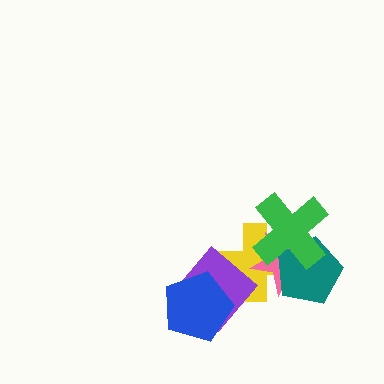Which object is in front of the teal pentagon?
The green cross is in front of the teal pentagon.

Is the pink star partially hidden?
Yes, it is partially covered by another shape.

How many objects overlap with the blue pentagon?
1 object overlaps with the blue pentagon.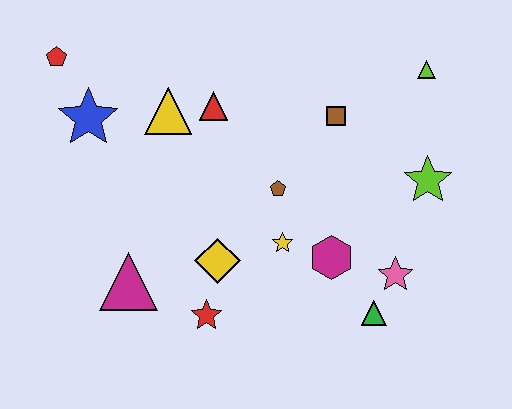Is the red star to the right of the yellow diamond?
No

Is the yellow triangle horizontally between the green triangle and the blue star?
Yes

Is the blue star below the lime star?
No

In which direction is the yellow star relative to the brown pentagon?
The yellow star is below the brown pentagon.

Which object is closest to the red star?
The yellow diamond is closest to the red star.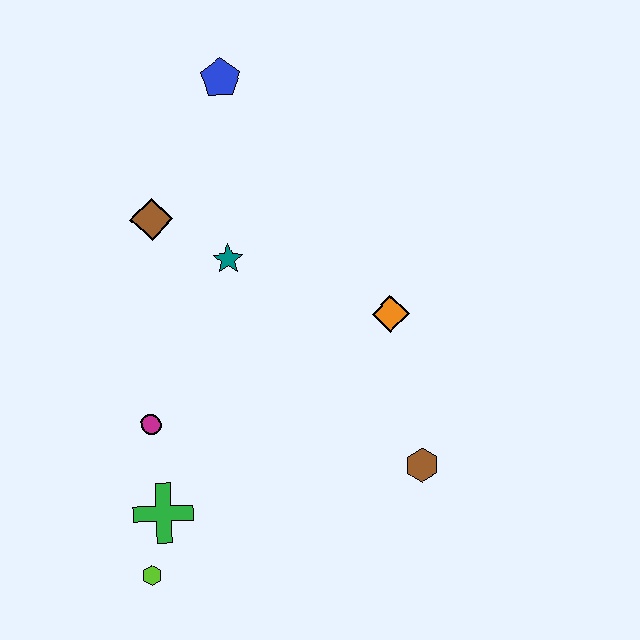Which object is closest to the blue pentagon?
The brown diamond is closest to the blue pentagon.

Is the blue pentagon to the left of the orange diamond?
Yes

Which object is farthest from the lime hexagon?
The blue pentagon is farthest from the lime hexagon.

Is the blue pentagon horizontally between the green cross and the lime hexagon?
No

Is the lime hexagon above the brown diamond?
No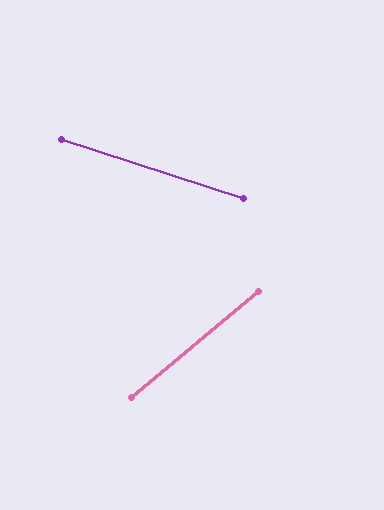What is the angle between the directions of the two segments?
Approximately 57 degrees.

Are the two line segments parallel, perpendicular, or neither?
Neither parallel nor perpendicular — they differ by about 57°.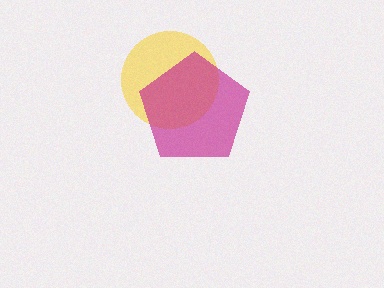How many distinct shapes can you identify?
There are 2 distinct shapes: a yellow circle, a magenta pentagon.